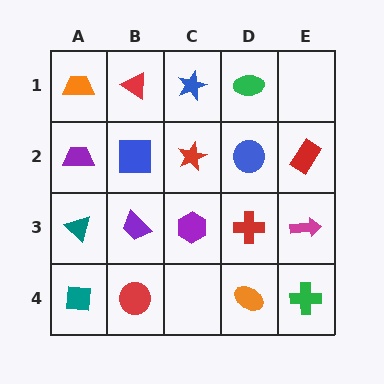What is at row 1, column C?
A blue star.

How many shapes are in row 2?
5 shapes.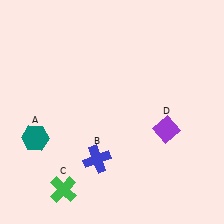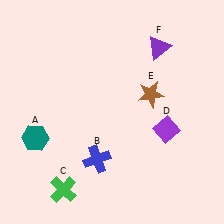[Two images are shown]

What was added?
A brown star (E), a purple triangle (F) were added in Image 2.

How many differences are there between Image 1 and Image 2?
There are 2 differences between the two images.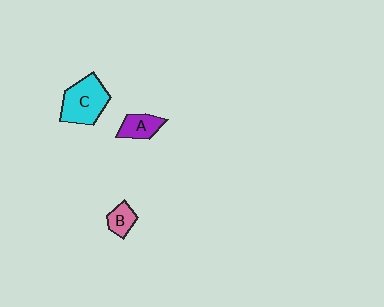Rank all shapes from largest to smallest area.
From largest to smallest: C (cyan), A (purple), B (pink).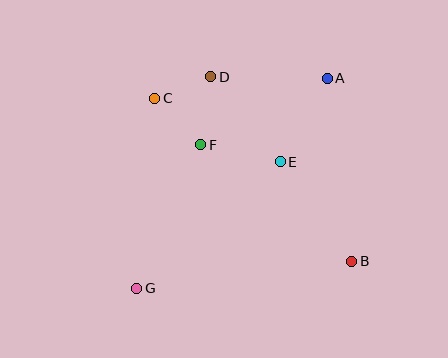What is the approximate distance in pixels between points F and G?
The distance between F and G is approximately 158 pixels.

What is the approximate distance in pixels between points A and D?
The distance between A and D is approximately 116 pixels.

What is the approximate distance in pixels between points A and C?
The distance between A and C is approximately 173 pixels.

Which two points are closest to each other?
Points C and D are closest to each other.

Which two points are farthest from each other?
Points A and G are farthest from each other.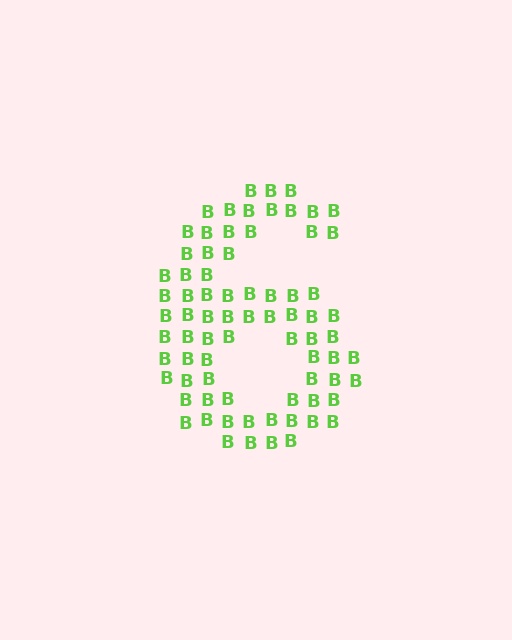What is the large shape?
The large shape is the digit 6.